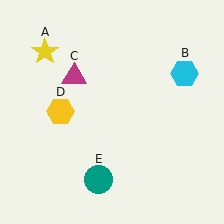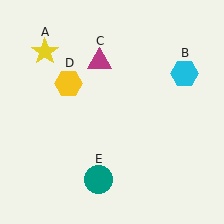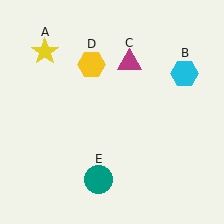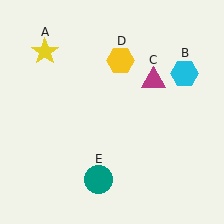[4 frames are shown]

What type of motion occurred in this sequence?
The magenta triangle (object C), yellow hexagon (object D) rotated clockwise around the center of the scene.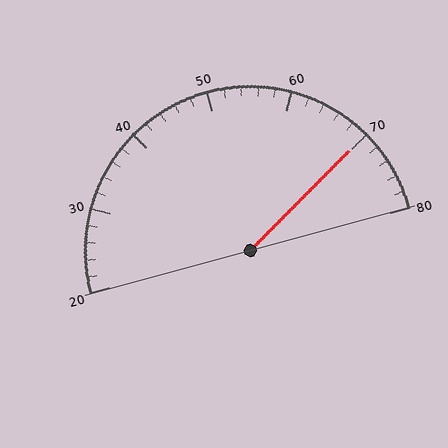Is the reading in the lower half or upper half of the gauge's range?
The reading is in the upper half of the range (20 to 80).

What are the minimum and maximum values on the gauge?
The gauge ranges from 20 to 80.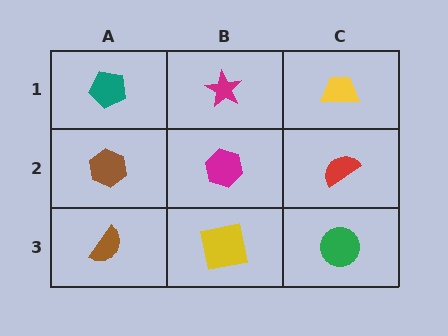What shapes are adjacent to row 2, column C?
A yellow trapezoid (row 1, column C), a green circle (row 3, column C), a magenta hexagon (row 2, column B).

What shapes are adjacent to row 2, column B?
A magenta star (row 1, column B), a yellow square (row 3, column B), a brown hexagon (row 2, column A), a red semicircle (row 2, column C).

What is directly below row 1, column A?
A brown hexagon.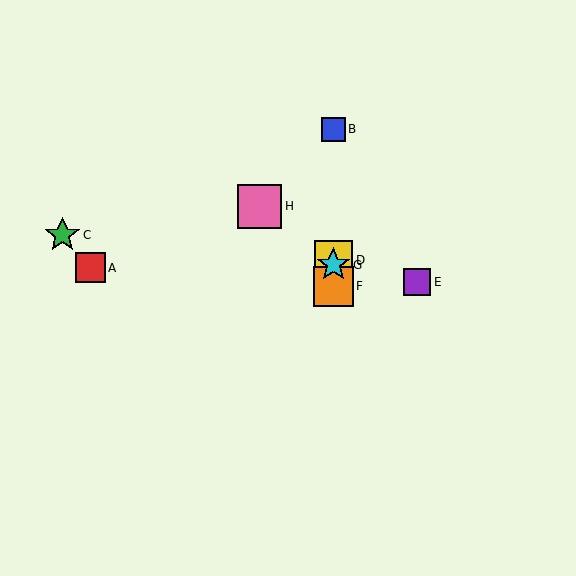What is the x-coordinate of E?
Object E is at x≈417.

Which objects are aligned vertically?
Objects B, D, F, G are aligned vertically.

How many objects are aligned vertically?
4 objects (B, D, F, G) are aligned vertically.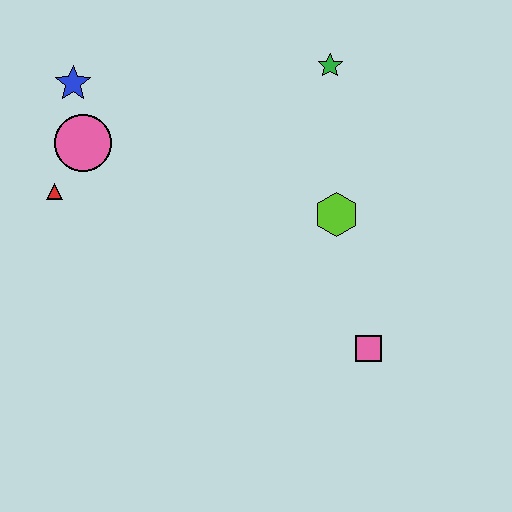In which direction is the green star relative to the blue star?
The green star is to the right of the blue star.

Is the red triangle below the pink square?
No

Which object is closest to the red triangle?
The pink circle is closest to the red triangle.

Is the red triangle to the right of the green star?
No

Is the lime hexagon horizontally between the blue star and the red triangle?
No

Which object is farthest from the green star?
The red triangle is farthest from the green star.